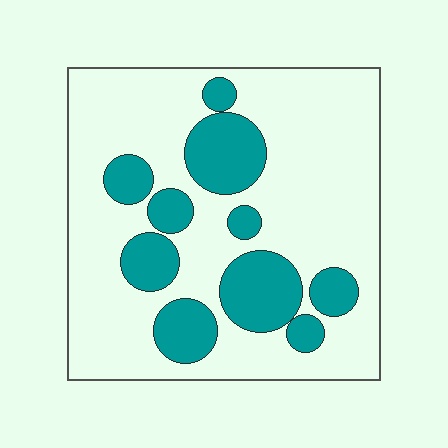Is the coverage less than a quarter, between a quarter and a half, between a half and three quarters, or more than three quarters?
Between a quarter and a half.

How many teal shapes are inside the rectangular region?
10.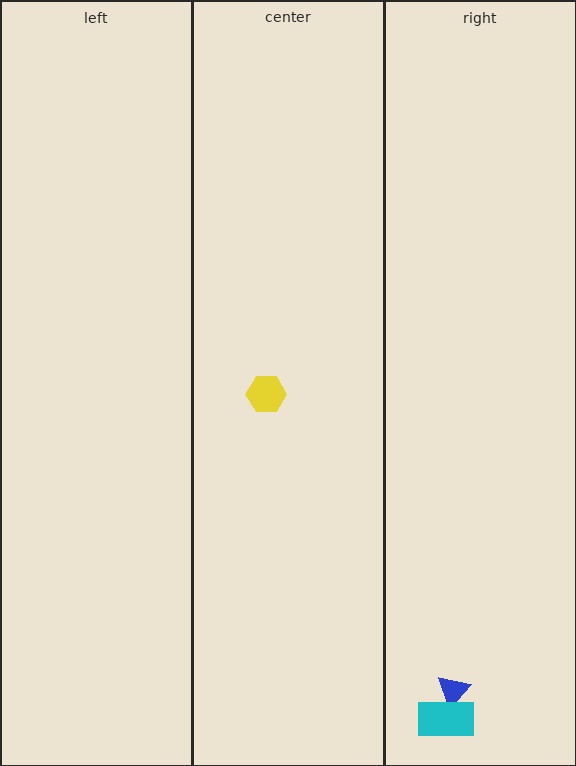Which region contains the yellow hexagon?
The center region.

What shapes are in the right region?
The blue triangle, the cyan rectangle.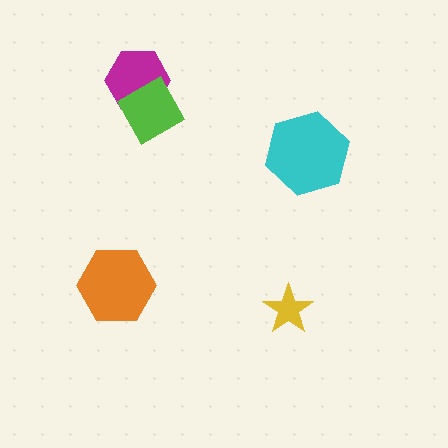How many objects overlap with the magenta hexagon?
1 object overlaps with the magenta hexagon.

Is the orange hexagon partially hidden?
No, no other shape covers it.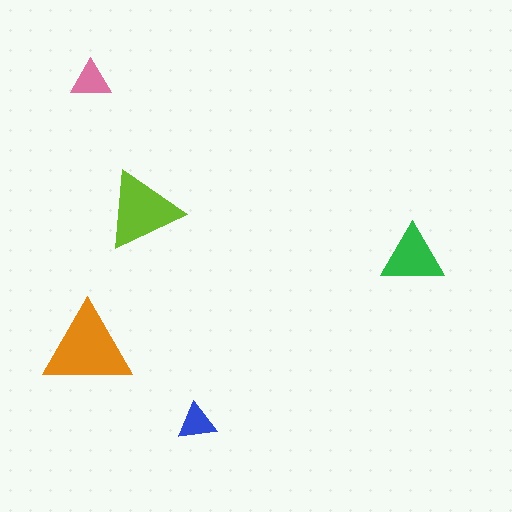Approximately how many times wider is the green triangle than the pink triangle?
About 1.5 times wider.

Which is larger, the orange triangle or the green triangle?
The orange one.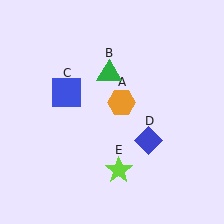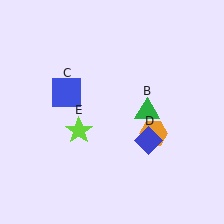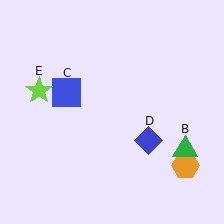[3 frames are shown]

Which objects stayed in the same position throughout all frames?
Blue square (object C) and blue diamond (object D) remained stationary.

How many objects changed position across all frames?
3 objects changed position: orange hexagon (object A), green triangle (object B), lime star (object E).